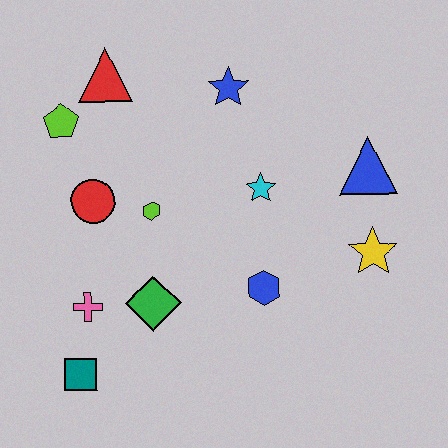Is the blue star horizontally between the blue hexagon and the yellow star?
No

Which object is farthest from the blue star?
The teal square is farthest from the blue star.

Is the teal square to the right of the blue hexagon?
No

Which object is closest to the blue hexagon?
The cyan star is closest to the blue hexagon.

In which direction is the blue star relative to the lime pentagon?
The blue star is to the right of the lime pentagon.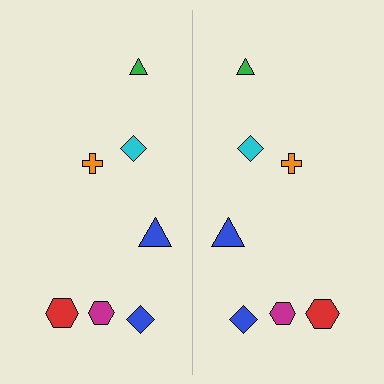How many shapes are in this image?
There are 14 shapes in this image.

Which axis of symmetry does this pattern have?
The pattern has a vertical axis of symmetry running through the center of the image.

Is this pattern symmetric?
Yes, this pattern has bilateral (reflection) symmetry.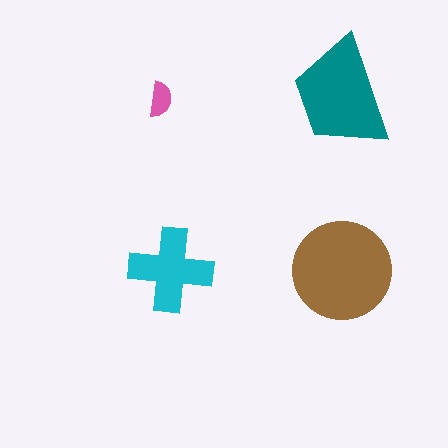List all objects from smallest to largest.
The pink semicircle, the cyan cross, the teal trapezoid, the brown circle.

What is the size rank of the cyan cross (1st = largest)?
3rd.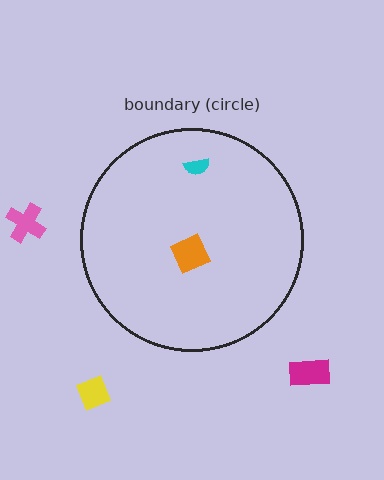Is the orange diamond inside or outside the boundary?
Inside.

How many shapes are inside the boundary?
2 inside, 3 outside.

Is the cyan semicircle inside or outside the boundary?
Inside.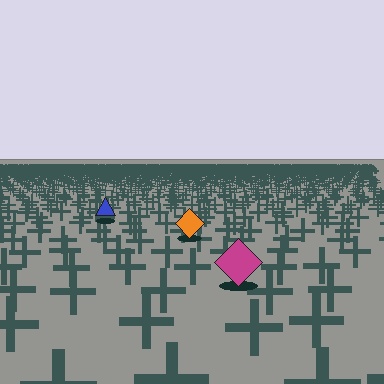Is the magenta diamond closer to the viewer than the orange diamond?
Yes. The magenta diamond is closer — you can tell from the texture gradient: the ground texture is coarser near it.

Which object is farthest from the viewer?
The blue triangle is farthest from the viewer. It appears smaller and the ground texture around it is denser.